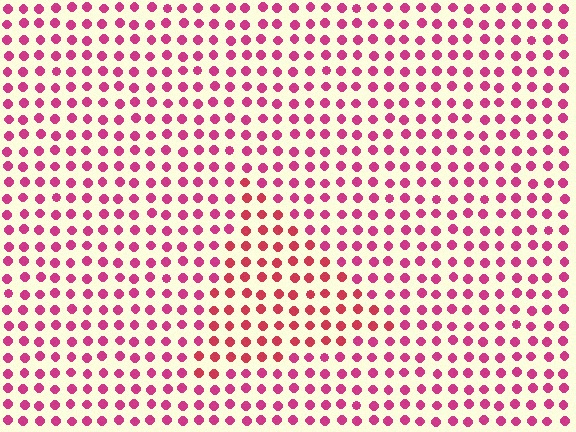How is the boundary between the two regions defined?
The boundary is defined purely by a slight shift in hue (about 22 degrees). Spacing, size, and orientation are identical on both sides.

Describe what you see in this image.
The image is filled with small magenta elements in a uniform arrangement. A triangle-shaped region is visible where the elements are tinted to a slightly different hue, forming a subtle color boundary.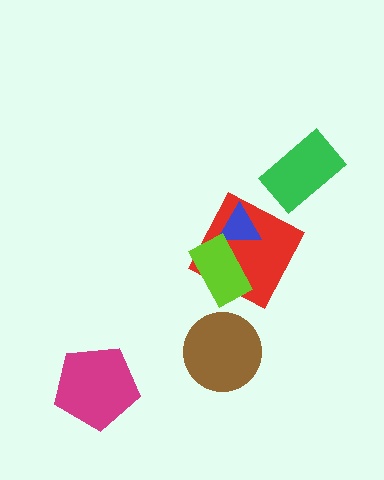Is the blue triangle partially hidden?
Yes, it is partially covered by another shape.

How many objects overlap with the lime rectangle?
2 objects overlap with the lime rectangle.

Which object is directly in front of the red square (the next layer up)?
The blue triangle is directly in front of the red square.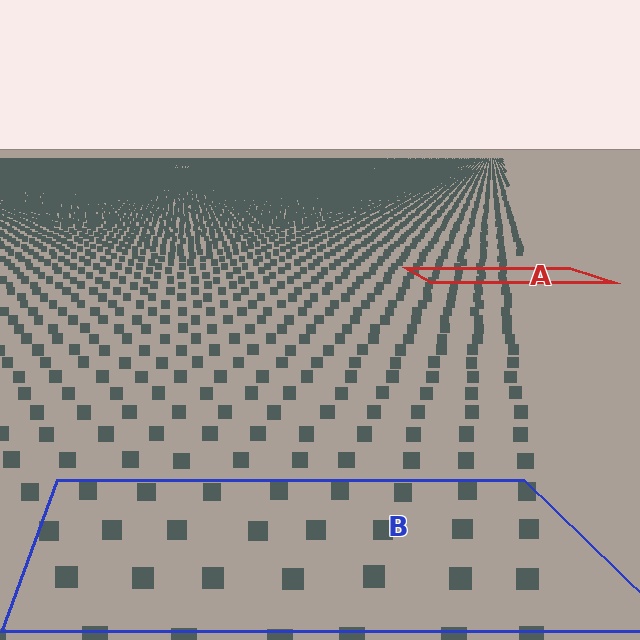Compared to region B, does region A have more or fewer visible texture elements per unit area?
Region A has more texture elements per unit area — they are packed more densely because it is farther away.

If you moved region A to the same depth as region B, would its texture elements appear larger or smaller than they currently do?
They would appear larger. At a closer depth, the same texture elements are projected at a bigger on-screen size.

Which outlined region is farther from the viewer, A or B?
Region A is farther from the viewer — the texture elements inside it appear smaller and more densely packed.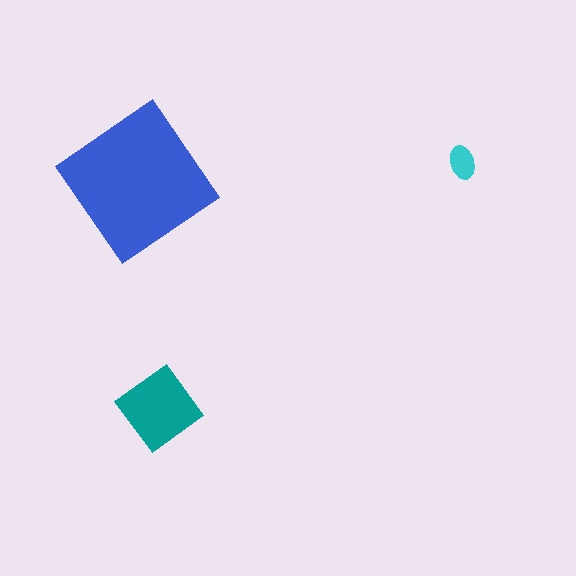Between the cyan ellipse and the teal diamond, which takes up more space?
The teal diamond.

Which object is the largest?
The blue diamond.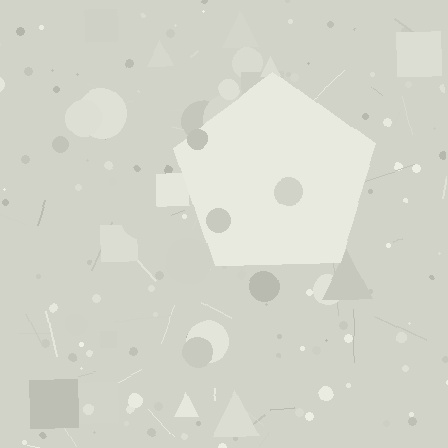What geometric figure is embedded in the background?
A pentagon is embedded in the background.